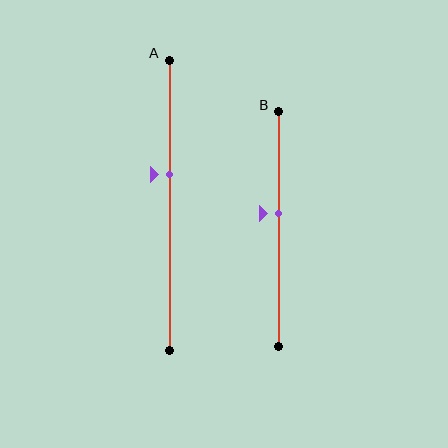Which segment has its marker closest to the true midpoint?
Segment B has its marker closest to the true midpoint.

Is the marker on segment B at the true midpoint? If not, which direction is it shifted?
No, the marker on segment B is shifted upward by about 7% of the segment length.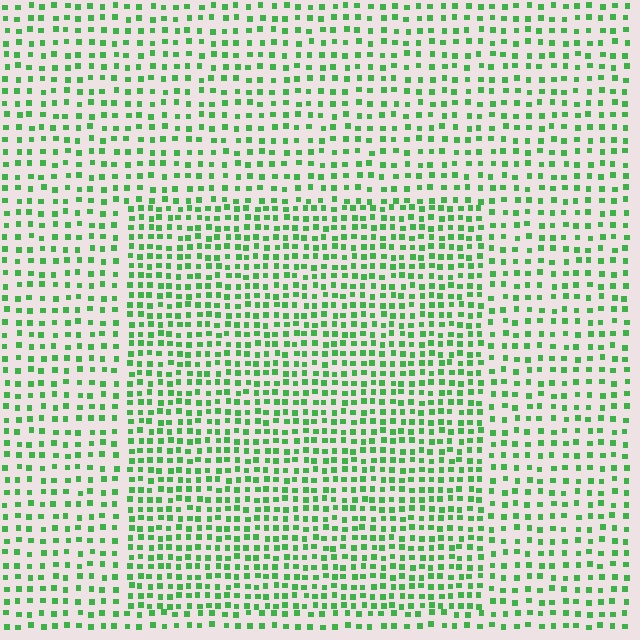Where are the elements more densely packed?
The elements are more densely packed inside the rectangle boundary.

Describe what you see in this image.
The image contains small green elements arranged at two different densities. A rectangle-shaped region is visible where the elements are more densely packed than the surrounding area.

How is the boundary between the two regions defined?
The boundary is defined by a change in element density (approximately 1.6x ratio). All elements are the same color, size, and shape.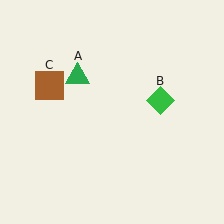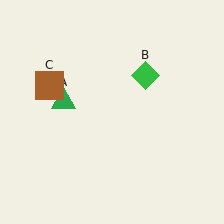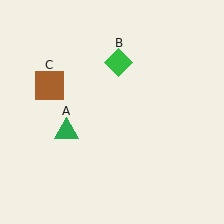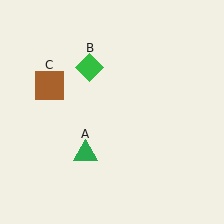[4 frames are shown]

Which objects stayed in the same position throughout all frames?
Brown square (object C) remained stationary.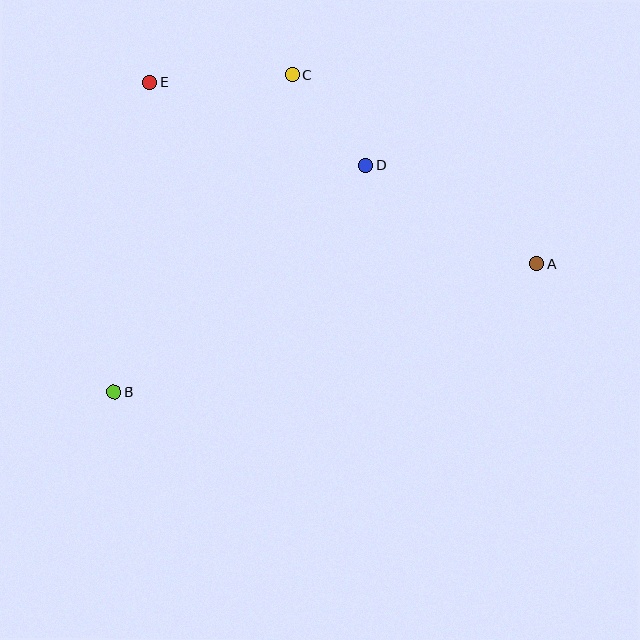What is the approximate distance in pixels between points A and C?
The distance between A and C is approximately 309 pixels.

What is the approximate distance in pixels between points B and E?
The distance between B and E is approximately 312 pixels.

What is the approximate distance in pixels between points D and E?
The distance between D and E is approximately 232 pixels.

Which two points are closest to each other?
Points C and D are closest to each other.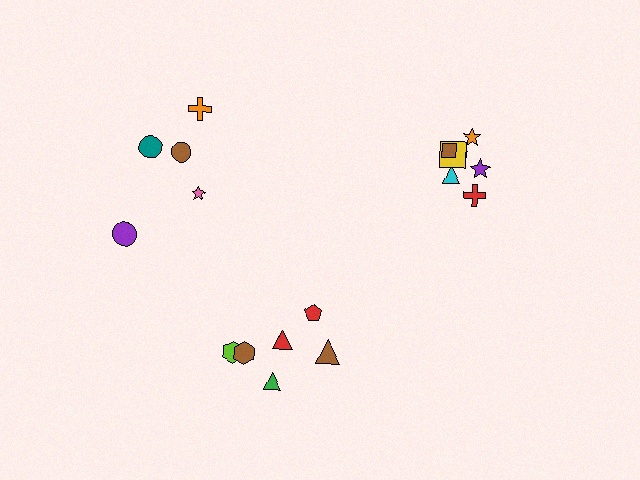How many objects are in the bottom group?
There are 6 objects.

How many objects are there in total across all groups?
There are 18 objects.